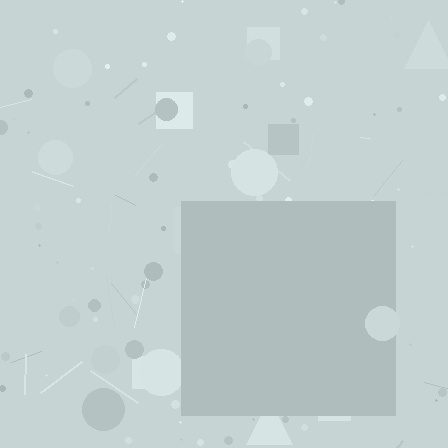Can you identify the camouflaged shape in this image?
The camouflaged shape is a square.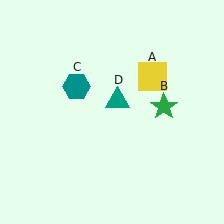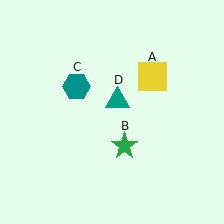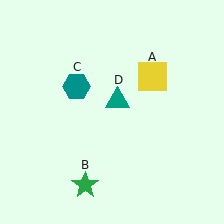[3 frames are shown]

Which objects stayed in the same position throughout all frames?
Yellow square (object A) and teal hexagon (object C) and teal triangle (object D) remained stationary.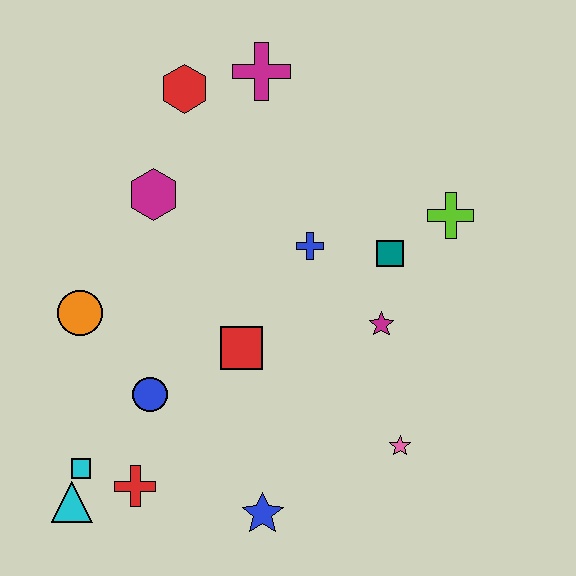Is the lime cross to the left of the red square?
No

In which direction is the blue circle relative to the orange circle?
The blue circle is below the orange circle.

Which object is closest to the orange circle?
The blue circle is closest to the orange circle.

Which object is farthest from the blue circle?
The lime cross is farthest from the blue circle.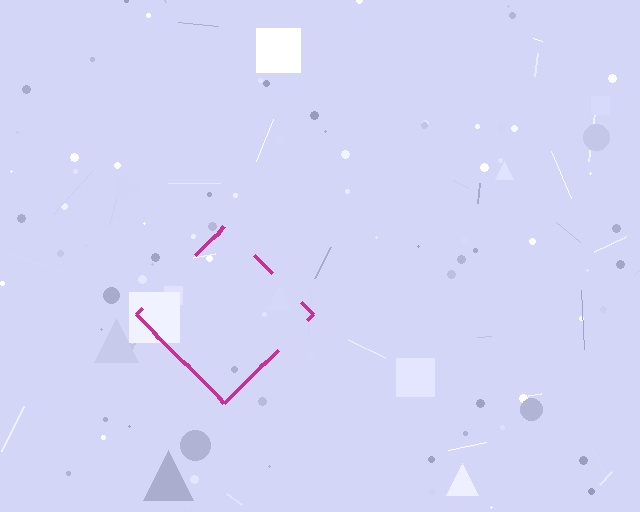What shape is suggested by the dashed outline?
The dashed outline suggests a diamond.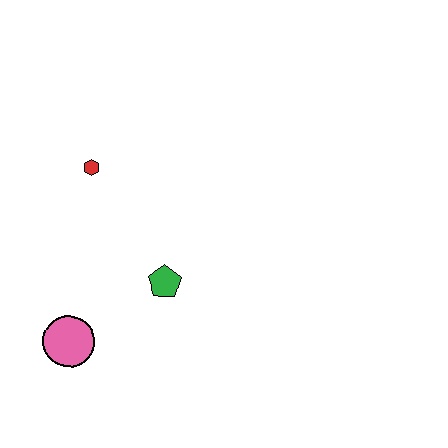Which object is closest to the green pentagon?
The pink circle is closest to the green pentagon.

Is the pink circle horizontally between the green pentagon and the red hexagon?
No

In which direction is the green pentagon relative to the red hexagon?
The green pentagon is below the red hexagon.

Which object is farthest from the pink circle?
The red hexagon is farthest from the pink circle.